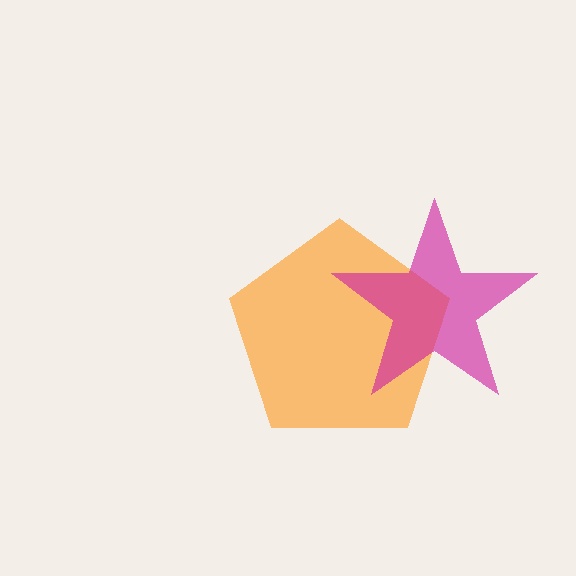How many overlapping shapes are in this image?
There are 2 overlapping shapes in the image.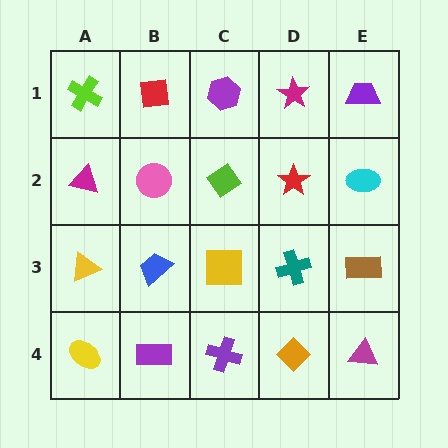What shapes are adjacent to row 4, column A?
A yellow triangle (row 3, column A), a purple rectangle (row 4, column B).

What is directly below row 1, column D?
A red star.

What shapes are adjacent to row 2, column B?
A red square (row 1, column B), a blue trapezoid (row 3, column B), a magenta triangle (row 2, column A), a lime diamond (row 2, column C).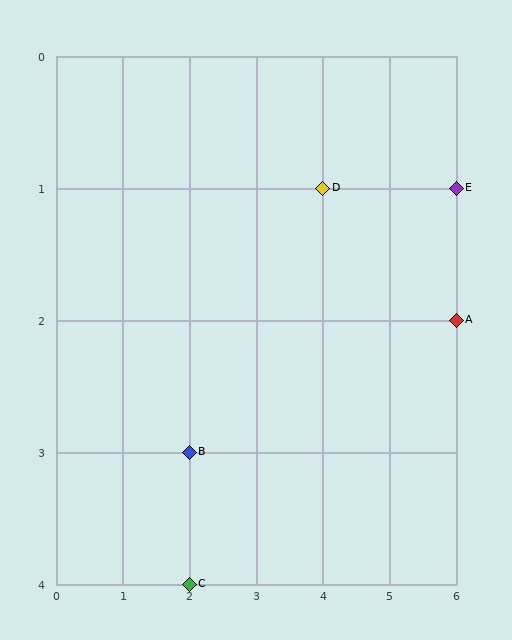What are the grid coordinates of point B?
Point B is at grid coordinates (2, 3).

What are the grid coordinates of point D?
Point D is at grid coordinates (4, 1).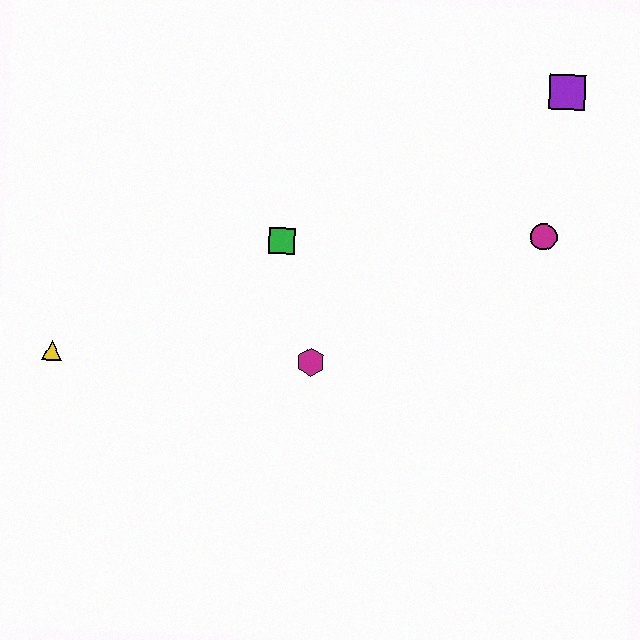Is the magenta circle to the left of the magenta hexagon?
No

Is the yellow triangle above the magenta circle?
No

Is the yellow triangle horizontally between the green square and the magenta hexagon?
No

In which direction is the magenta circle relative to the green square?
The magenta circle is to the right of the green square.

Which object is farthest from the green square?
The purple square is farthest from the green square.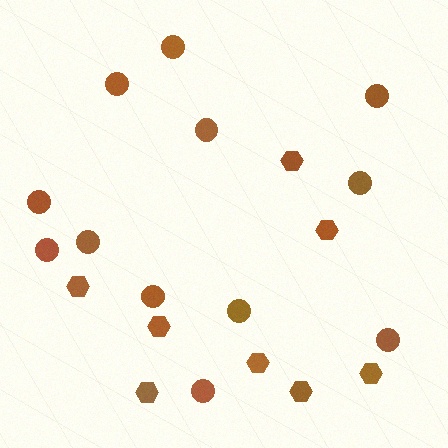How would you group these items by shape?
There are 2 groups: one group of circles (12) and one group of hexagons (8).